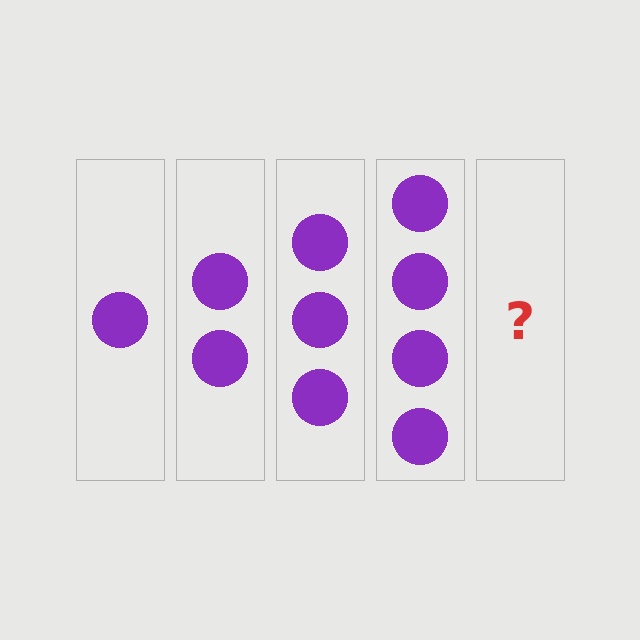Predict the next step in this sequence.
The next step is 5 circles.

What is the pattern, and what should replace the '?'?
The pattern is that each step adds one more circle. The '?' should be 5 circles.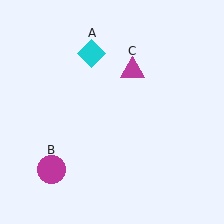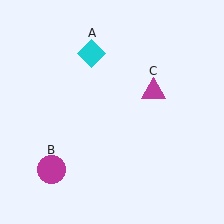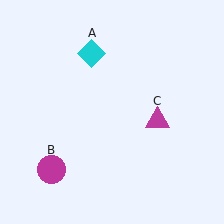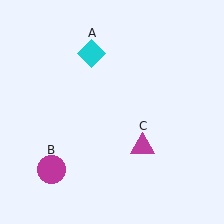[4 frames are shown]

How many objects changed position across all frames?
1 object changed position: magenta triangle (object C).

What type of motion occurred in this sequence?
The magenta triangle (object C) rotated clockwise around the center of the scene.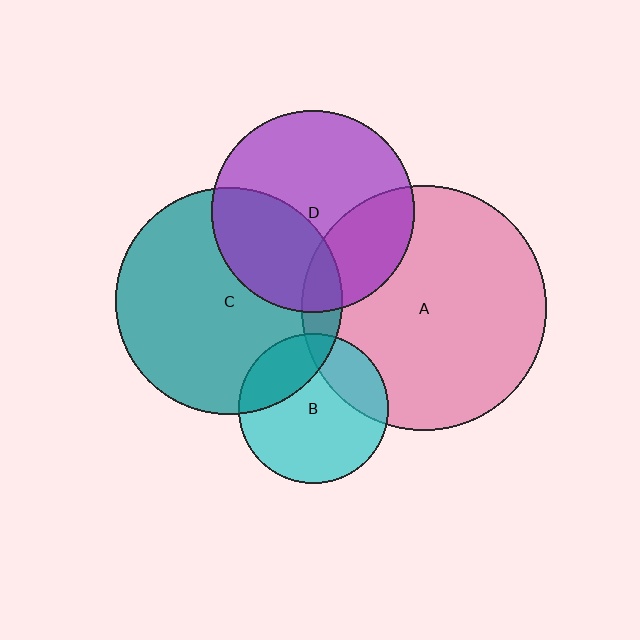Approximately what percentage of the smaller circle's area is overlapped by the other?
Approximately 25%.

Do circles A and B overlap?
Yes.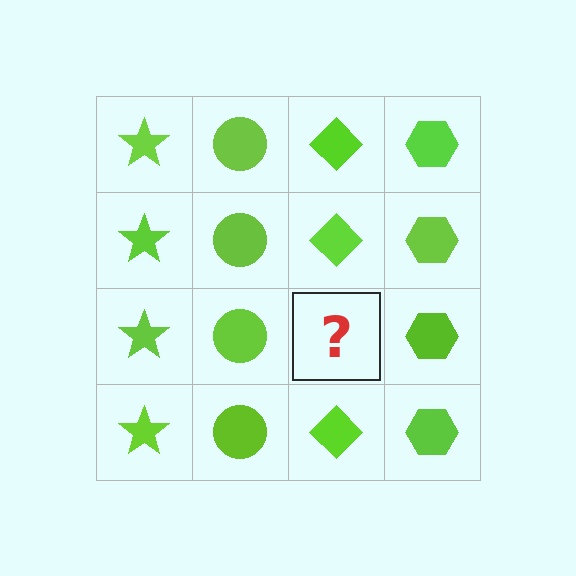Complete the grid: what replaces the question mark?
The question mark should be replaced with a lime diamond.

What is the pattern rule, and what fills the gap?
The rule is that each column has a consistent shape. The gap should be filled with a lime diamond.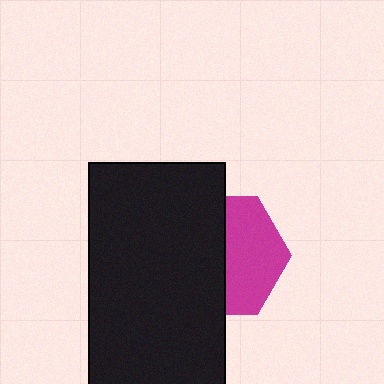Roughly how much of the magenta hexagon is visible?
About half of it is visible (roughly 48%).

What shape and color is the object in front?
The object in front is a black rectangle.